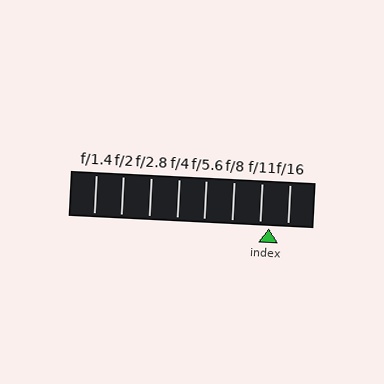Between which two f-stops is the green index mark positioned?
The index mark is between f/11 and f/16.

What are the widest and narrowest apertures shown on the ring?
The widest aperture shown is f/1.4 and the narrowest is f/16.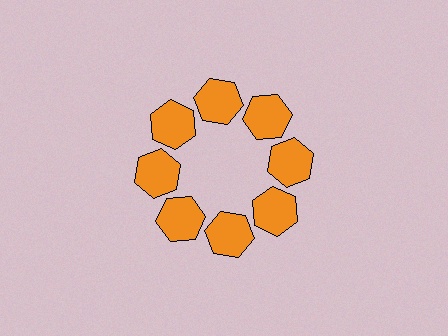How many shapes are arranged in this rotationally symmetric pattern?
There are 8 shapes, arranged in 8 groups of 1.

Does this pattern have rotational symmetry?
Yes, this pattern has 8-fold rotational symmetry. It looks the same after rotating 45 degrees around the center.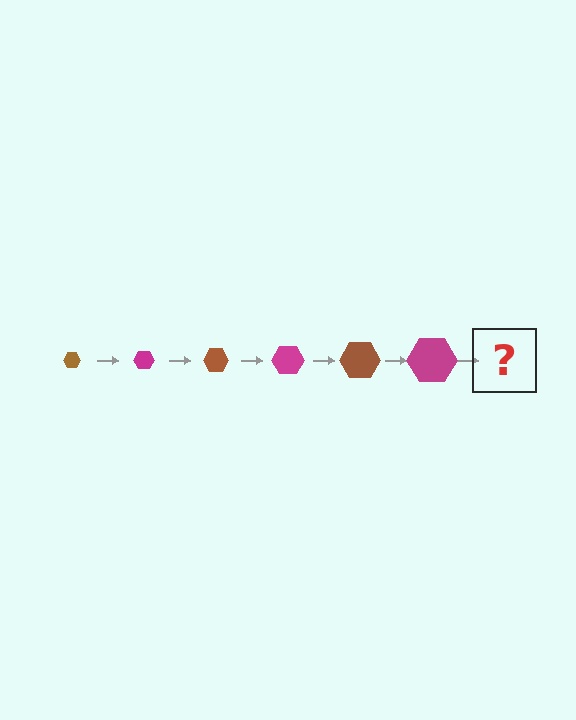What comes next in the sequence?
The next element should be a brown hexagon, larger than the previous one.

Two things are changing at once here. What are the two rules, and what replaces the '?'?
The two rules are that the hexagon grows larger each step and the color cycles through brown and magenta. The '?' should be a brown hexagon, larger than the previous one.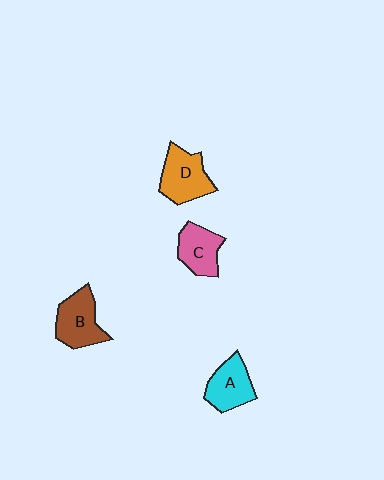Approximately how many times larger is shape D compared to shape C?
Approximately 1.2 times.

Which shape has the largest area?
Shape D (orange).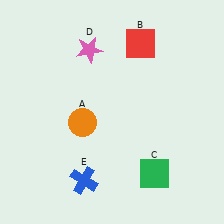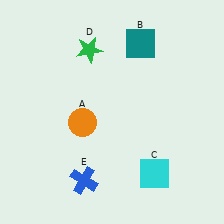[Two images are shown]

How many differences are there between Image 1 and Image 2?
There are 3 differences between the two images.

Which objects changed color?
B changed from red to teal. C changed from green to cyan. D changed from pink to green.